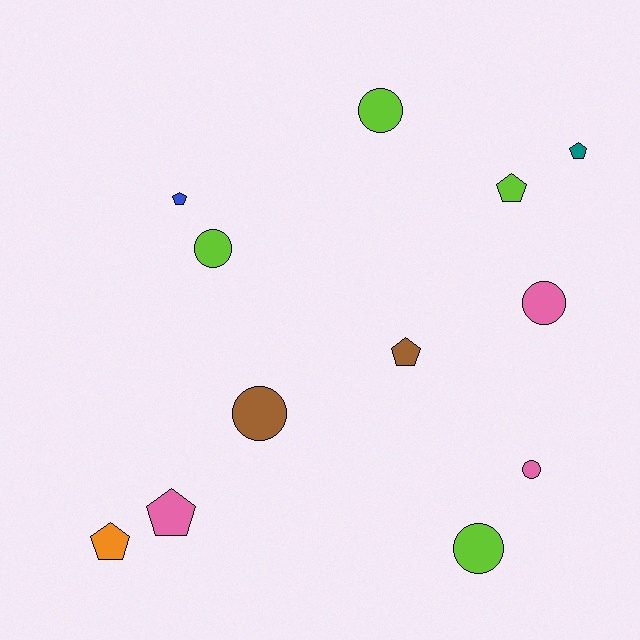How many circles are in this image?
There are 6 circles.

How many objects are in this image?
There are 12 objects.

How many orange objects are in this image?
There is 1 orange object.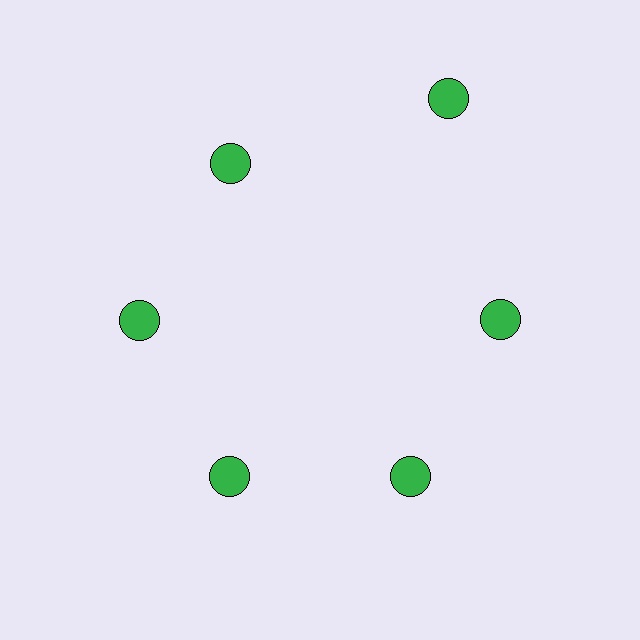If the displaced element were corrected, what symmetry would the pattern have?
It would have 6-fold rotational symmetry — the pattern would map onto itself every 60 degrees.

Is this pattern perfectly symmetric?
No. The 6 green circles are arranged in a ring, but one element near the 1 o'clock position is pushed outward from the center, breaking the 6-fold rotational symmetry.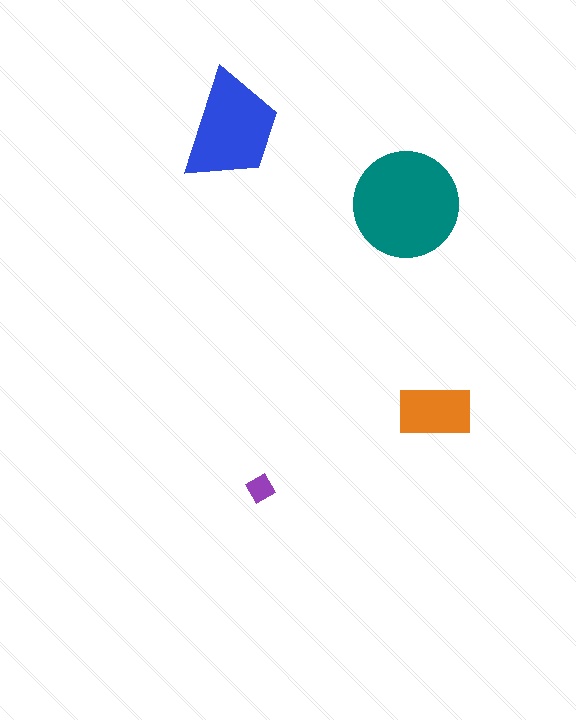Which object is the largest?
The teal circle.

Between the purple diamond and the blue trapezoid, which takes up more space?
The blue trapezoid.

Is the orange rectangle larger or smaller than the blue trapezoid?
Smaller.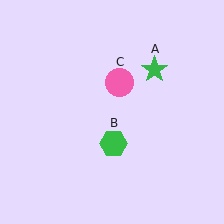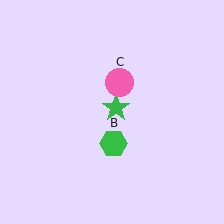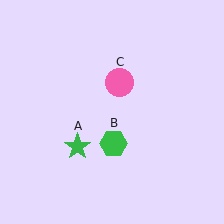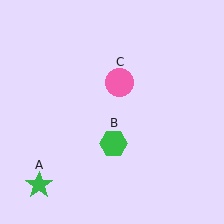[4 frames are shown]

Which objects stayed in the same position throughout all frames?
Green hexagon (object B) and pink circle (object C) remained stationary.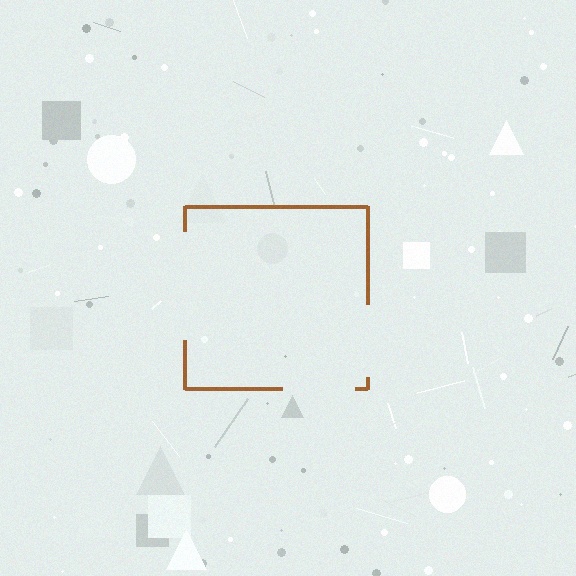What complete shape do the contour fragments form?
The contour fragments form a square.